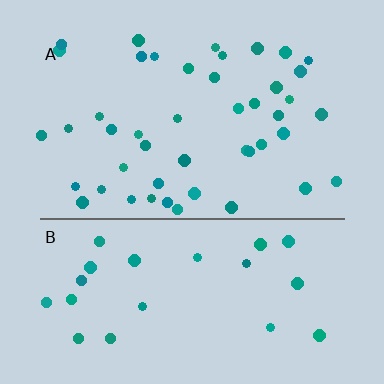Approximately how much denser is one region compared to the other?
Approximately 1.9× — region A over region B.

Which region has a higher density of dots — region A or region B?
A (the top).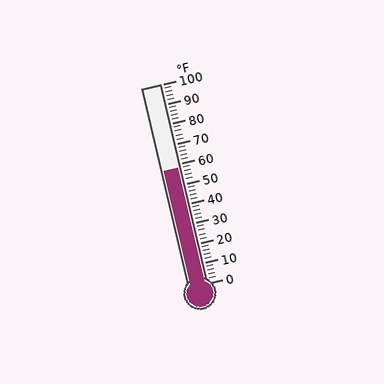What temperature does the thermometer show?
The thermometer shows approximately 58°F.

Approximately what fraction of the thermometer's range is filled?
The thermometer is filled to approximately 60% of its range.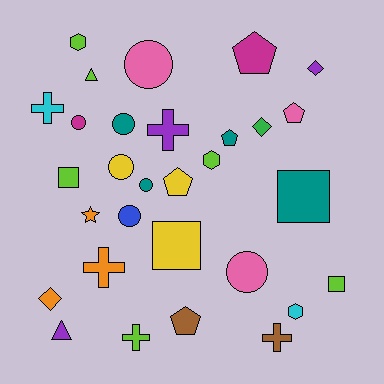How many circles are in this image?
There are 7 circles.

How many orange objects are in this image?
There are 3 orange objects.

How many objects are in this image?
There are 30 objects.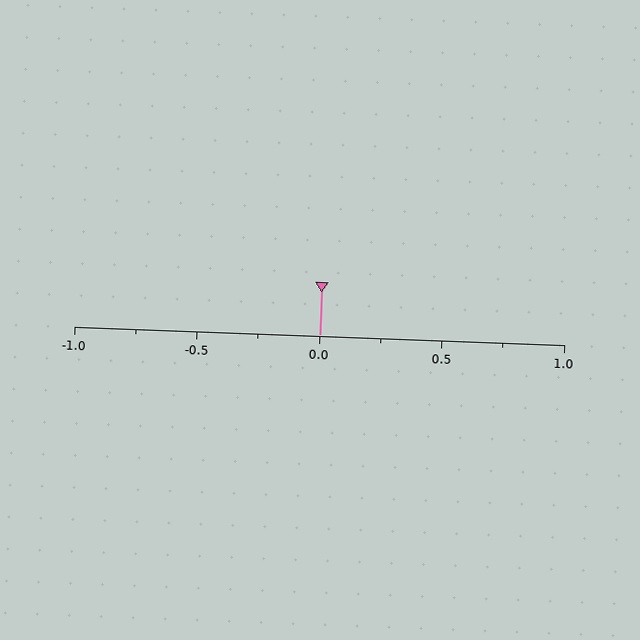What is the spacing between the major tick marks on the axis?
The major ticks are spaced 0.5 apart.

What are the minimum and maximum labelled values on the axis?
The axis runs from -1.0 to 1.0.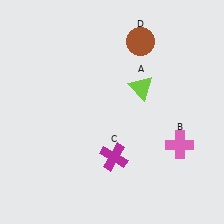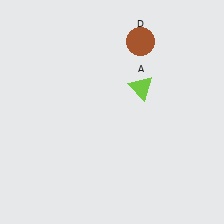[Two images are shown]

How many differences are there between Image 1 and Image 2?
There are 2 differences between the two images.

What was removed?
The magenta cross (C), the pink cross (B) were removed in Image 2.